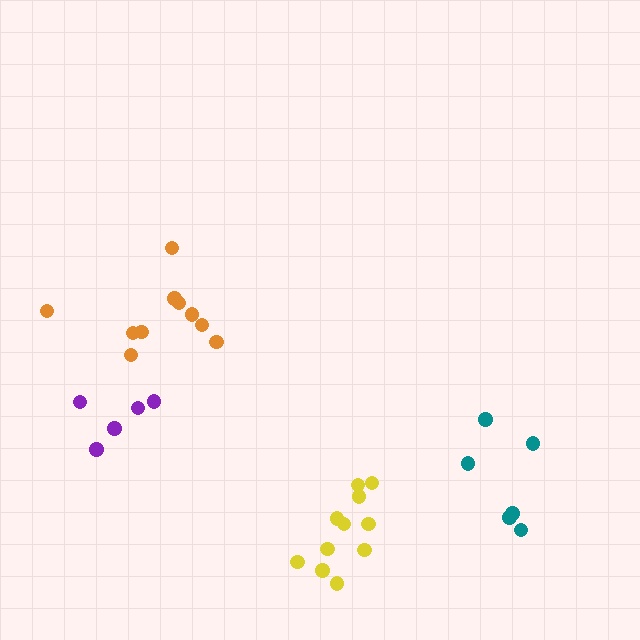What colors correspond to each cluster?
The clusters are colored: yellow, teal, orange, purple.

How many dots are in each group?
Group 1: 11 dots, Group 2: 6 dots, Group 3: 10 dots, Group 4: 5 dots (32 total).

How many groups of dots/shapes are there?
There are 4 groups.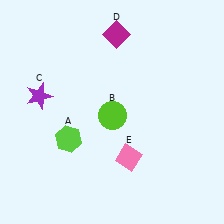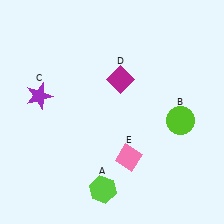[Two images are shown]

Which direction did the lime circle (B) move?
The lime circle (B) moved right.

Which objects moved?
The objects that moved are: the lime hexagon (A), the lime circle (B), the magenta diamond (D).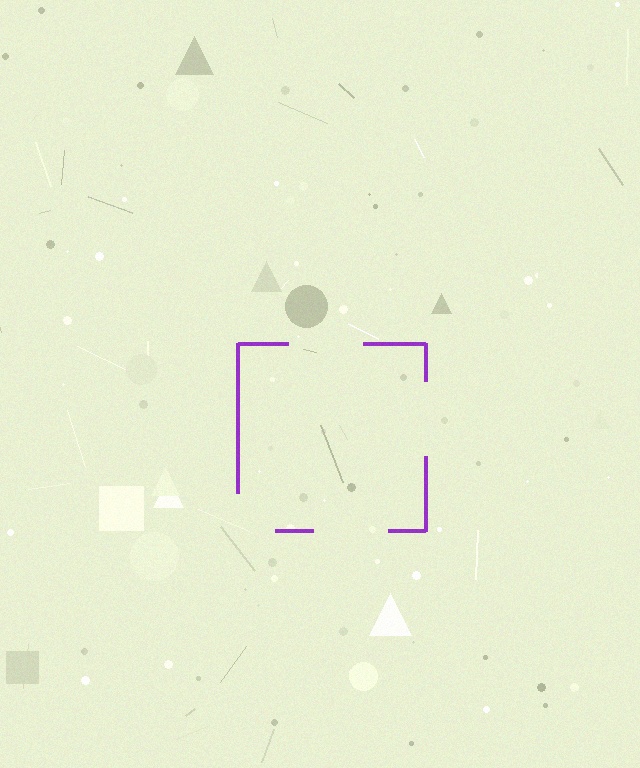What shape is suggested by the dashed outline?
The dashed outline suggests a square.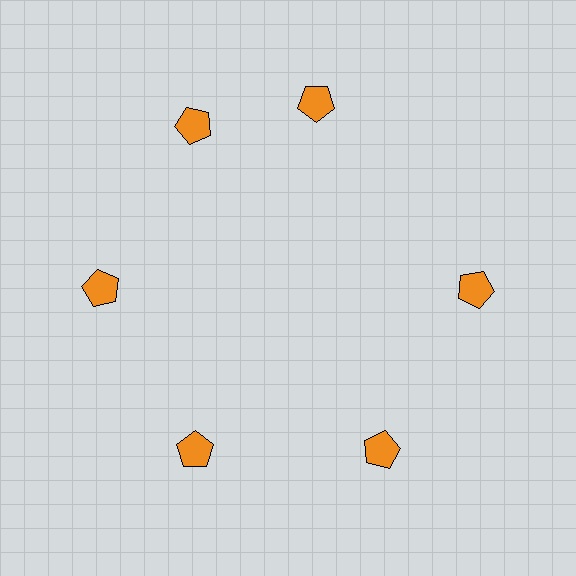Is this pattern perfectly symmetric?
No. The 6 orange pentagons are arranged in a ring, but one element near the 1 o'clock position is rotated out of alignment along the ring, breaking the 6-fold rotational symmetry.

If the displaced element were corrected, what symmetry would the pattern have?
It would have 6-fold rotational symmetry — the pattern would map onto itself every 60 degrees.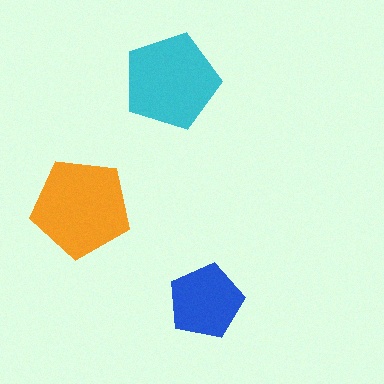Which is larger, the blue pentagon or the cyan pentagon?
The cyan one.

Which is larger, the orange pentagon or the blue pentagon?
The orange one.